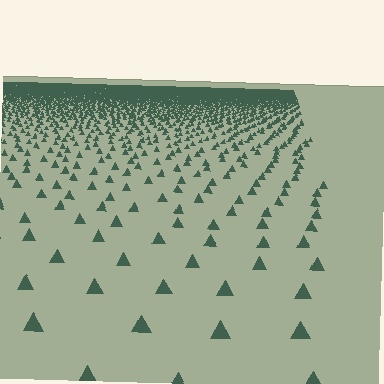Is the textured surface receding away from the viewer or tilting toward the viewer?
The surface is receding away from the viewer. Texture elements get smaller and denser toward the top.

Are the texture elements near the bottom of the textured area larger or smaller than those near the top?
Larger. Near the bottom, elements are closer to the viewer and appear at a bigger on-screen size.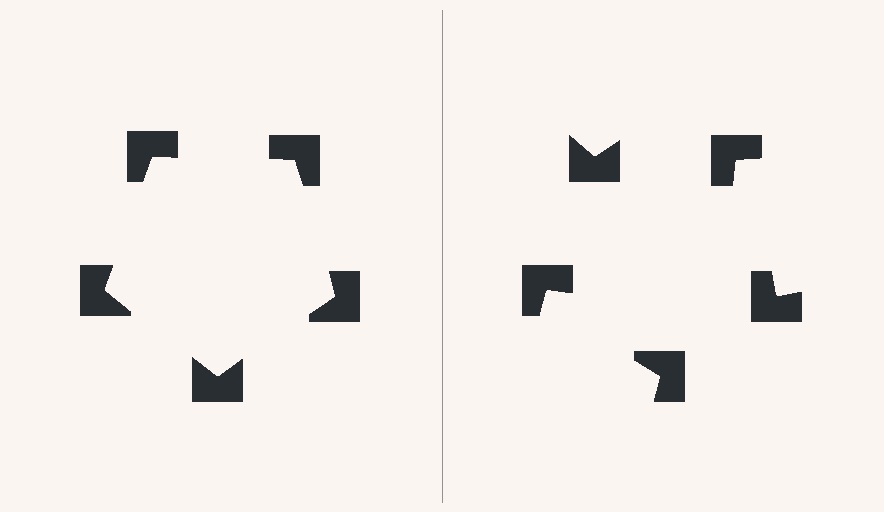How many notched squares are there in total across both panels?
10 — 5 on each side.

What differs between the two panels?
The notched squares are positioned identically on both sides; only the wedge orientations differ. On the left they align to a pentagon; on the right they are misaligned.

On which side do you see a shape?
An illusory pentagon appears on the left side. On the right side the wedge cuts are rotated, so no coherent shape forms.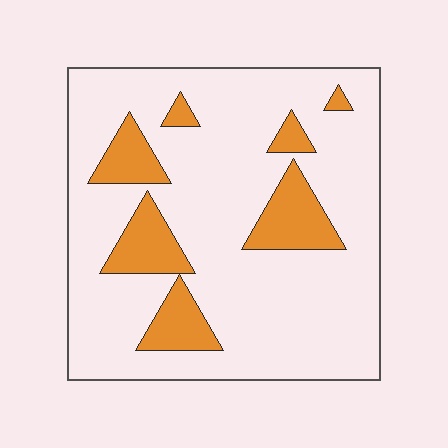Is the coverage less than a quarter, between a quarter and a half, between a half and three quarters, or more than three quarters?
Less than a quarter.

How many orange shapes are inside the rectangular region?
7.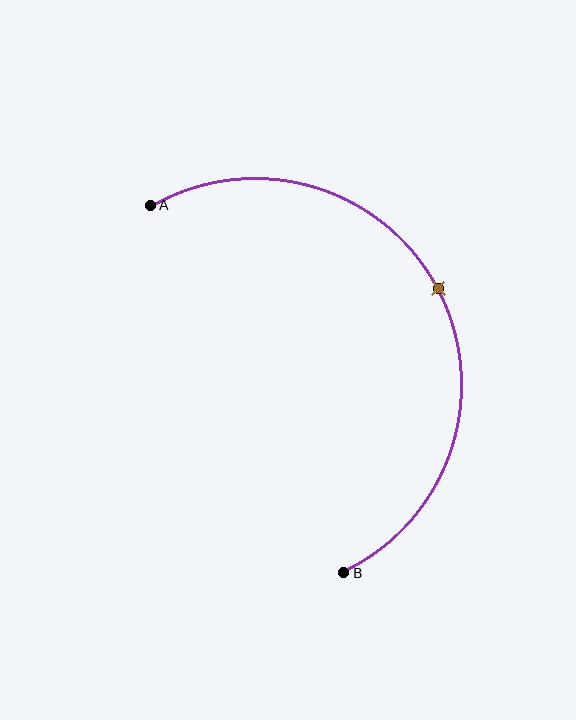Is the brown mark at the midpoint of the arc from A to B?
Yes. The brown mark lies on the arc at equal arc-length from both A and B — it is the arc midpoint.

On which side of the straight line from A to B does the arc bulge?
The arc bulges to the right of the straight line connecting A and B.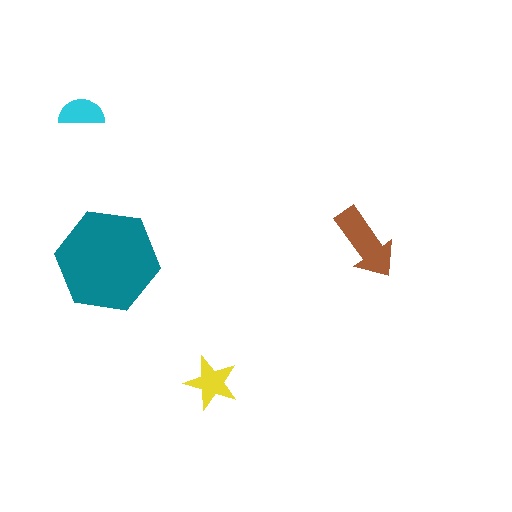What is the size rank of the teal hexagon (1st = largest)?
1st.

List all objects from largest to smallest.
The teal hexagon, the brown arrow, the yellow star, the cyan semicircle.